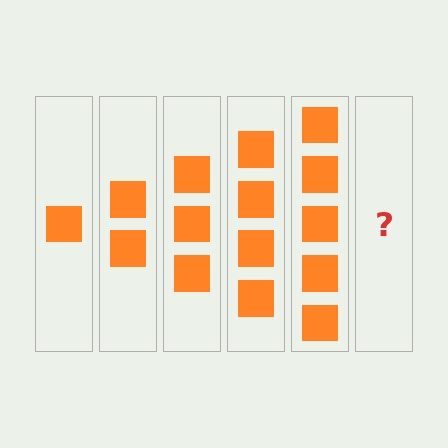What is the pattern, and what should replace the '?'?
The pattern is that each step adds one more square. The '?' should be 6 squares.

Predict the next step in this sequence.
The next step is 6 squares.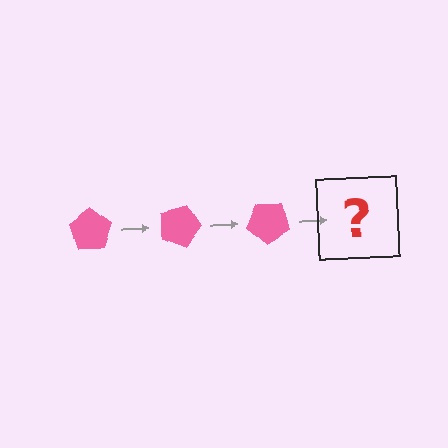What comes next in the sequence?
The next element should be a pink pentagon rotated 60 degrees.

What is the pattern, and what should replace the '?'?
The pattern is that the pentagon rotates 20 degrees each step. The '?' should be a pink pentagon rotated 60 degrees.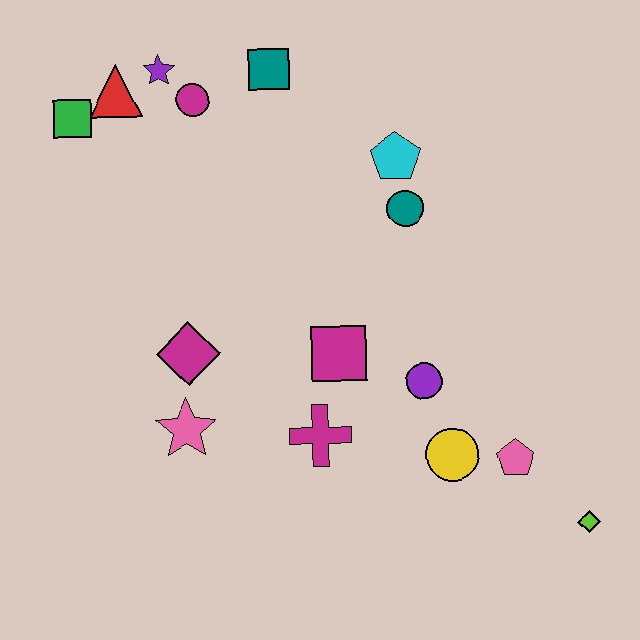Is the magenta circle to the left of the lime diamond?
Yes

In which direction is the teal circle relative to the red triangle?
The teal circle is to the right of the red triangle.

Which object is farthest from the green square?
The lime diamond is farthest from the green square.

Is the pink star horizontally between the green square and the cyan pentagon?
Yes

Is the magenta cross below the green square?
Yes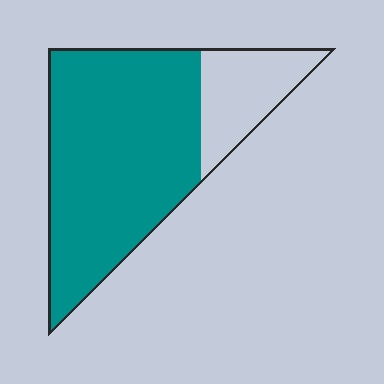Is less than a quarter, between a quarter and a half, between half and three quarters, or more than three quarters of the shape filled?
More than three quarters.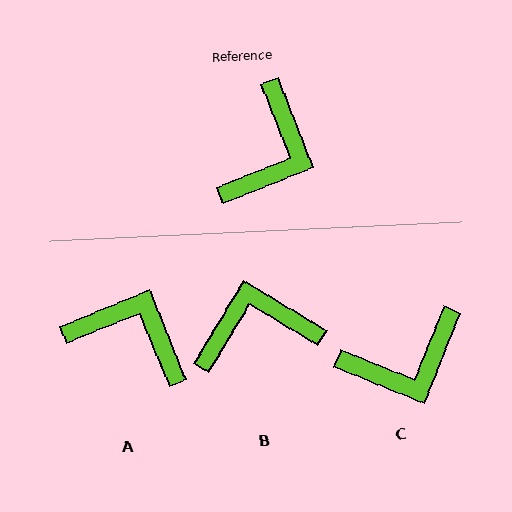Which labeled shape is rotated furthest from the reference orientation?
B, about 127 degrees away.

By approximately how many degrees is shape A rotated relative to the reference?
Approximately 91 degrees counter-clockwise.